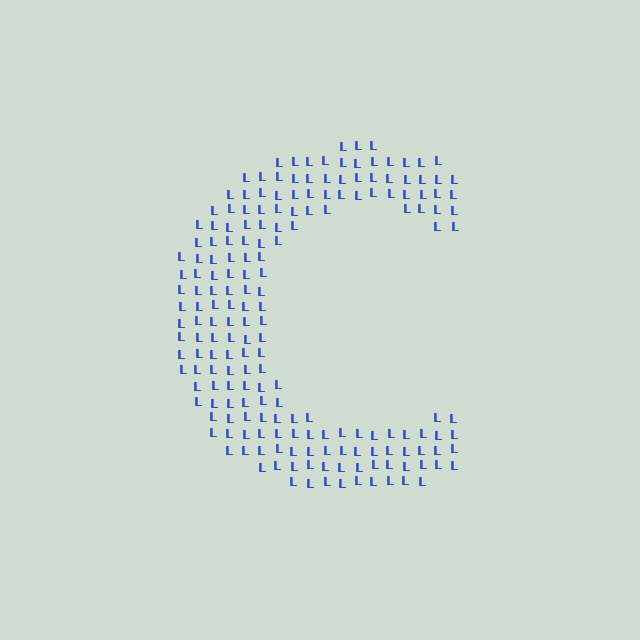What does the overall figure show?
The overall figure shows the letter C.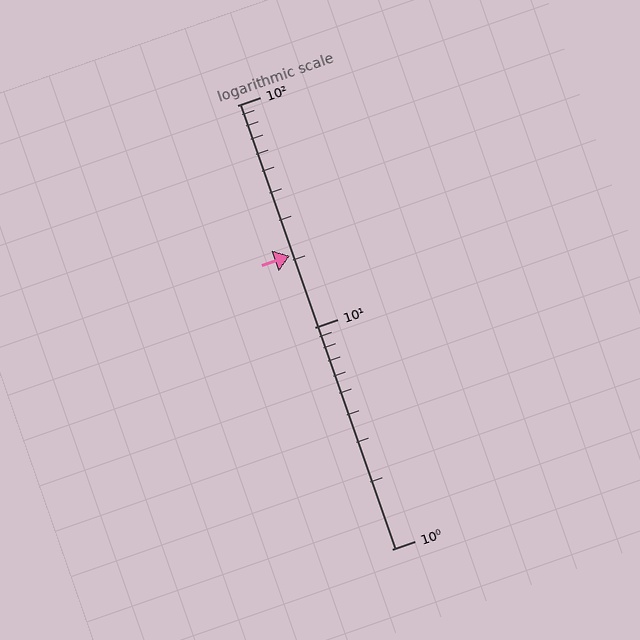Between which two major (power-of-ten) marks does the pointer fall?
The pointer is between 10 and 100.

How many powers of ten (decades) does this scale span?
The scale spans 2 decades, from 1 to 100.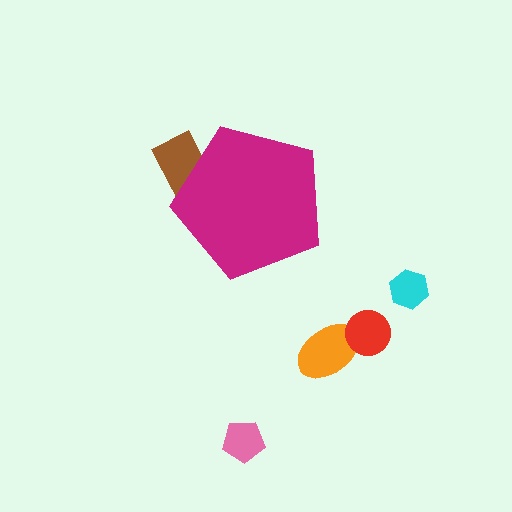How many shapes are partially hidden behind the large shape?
1 shape is partially hidden.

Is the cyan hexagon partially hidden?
No, the cyan hexagon is fully visible.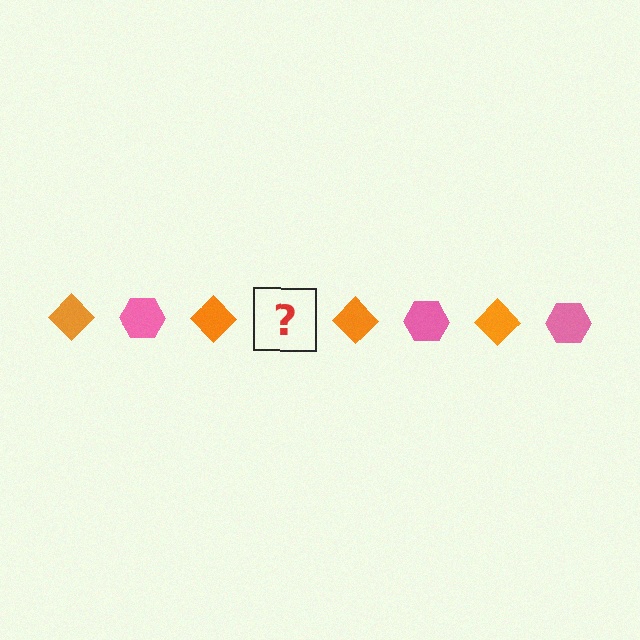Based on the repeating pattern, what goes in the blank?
The blank should be a pink hexagon.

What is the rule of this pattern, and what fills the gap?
The rule is that the pattern alternates between orange diamond and pink hexagon. The gap should be filled with a pink hexagon.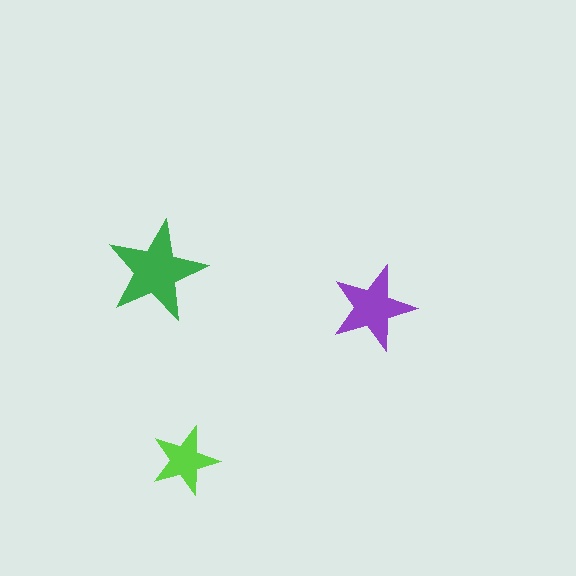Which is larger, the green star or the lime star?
The green one.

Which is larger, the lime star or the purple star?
The purple one.